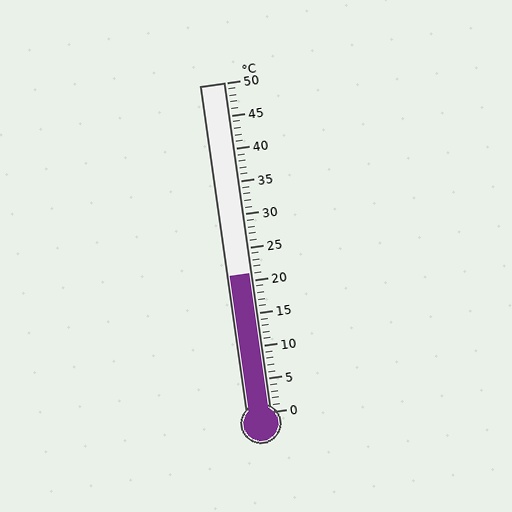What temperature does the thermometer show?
The thermometer shows approximately 21°C.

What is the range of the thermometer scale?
The thermometer scale ranges from 0°C to 50°C.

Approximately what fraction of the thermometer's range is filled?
The thermometer is filled to approximately 40% of its range.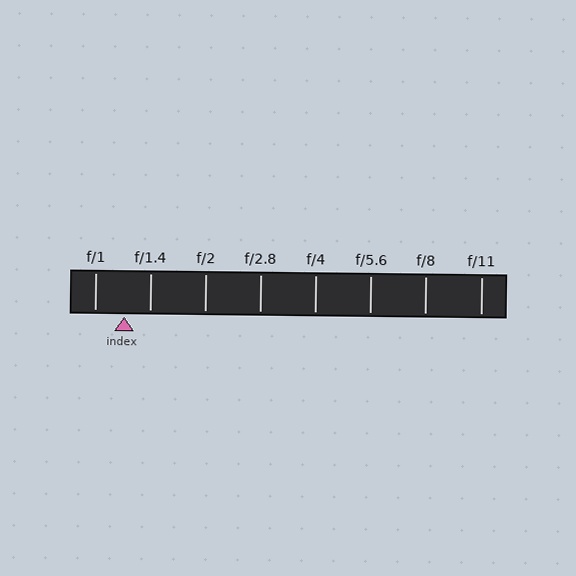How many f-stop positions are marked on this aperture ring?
There are 8 f-stop positions marked.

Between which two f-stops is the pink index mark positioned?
The index mark is between f/1 and f/1.4.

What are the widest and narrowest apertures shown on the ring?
The widest aperture shown is f/1 and the narrowest is f/11.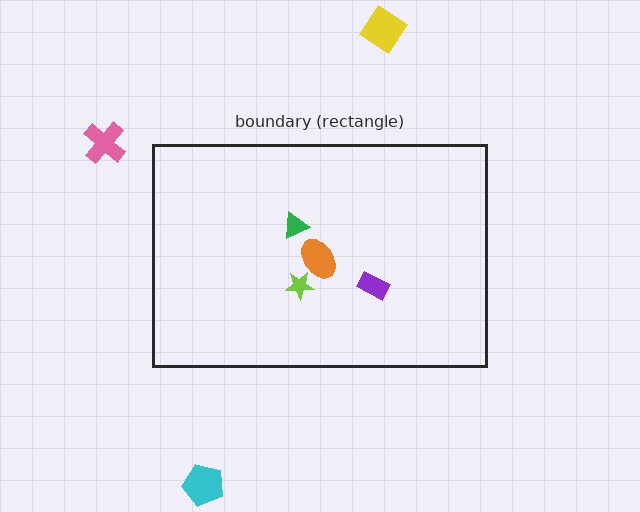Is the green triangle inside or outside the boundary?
Inside.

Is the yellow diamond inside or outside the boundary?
Outside.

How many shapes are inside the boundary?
4 inside, 3 outside.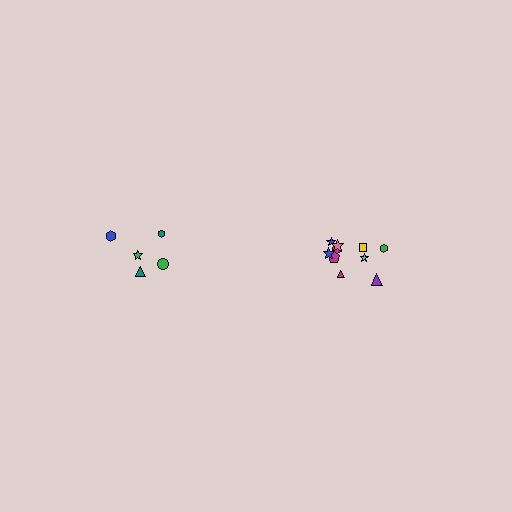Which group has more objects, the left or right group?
The right group.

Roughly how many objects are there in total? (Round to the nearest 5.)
Roughly 15 objects in total.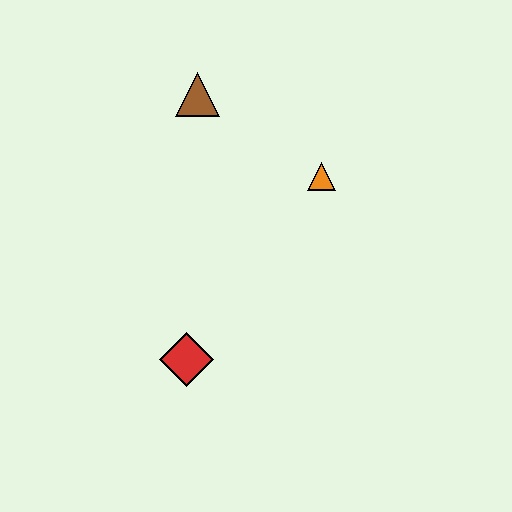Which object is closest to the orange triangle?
The brown triangle is closest to the orange triangle.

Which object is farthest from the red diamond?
The brown triangle is farthest from the red diamond.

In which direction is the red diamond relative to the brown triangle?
The red diamond is below the brown triangle.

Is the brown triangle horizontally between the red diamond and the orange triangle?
Yes